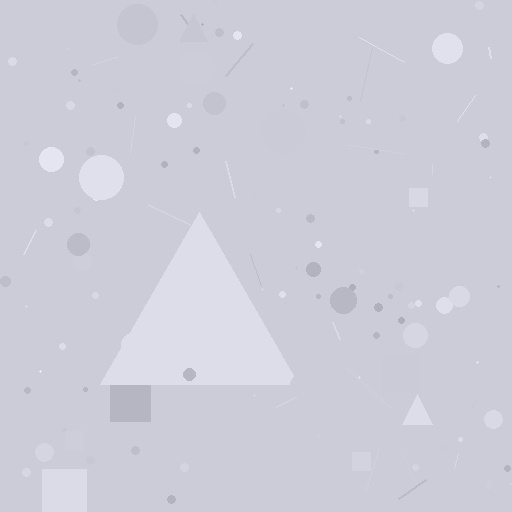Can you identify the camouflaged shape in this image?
The camouflaged shape is a triangle.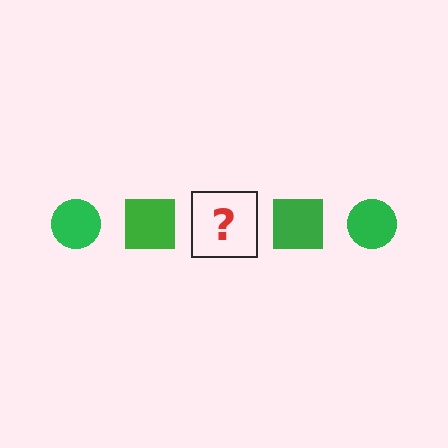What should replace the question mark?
The question mark should be replaced with a green circle.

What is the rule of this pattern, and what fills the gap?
The rule is that the pattern cycles through circle, square shapes in green. The gap should be filled with a green circle.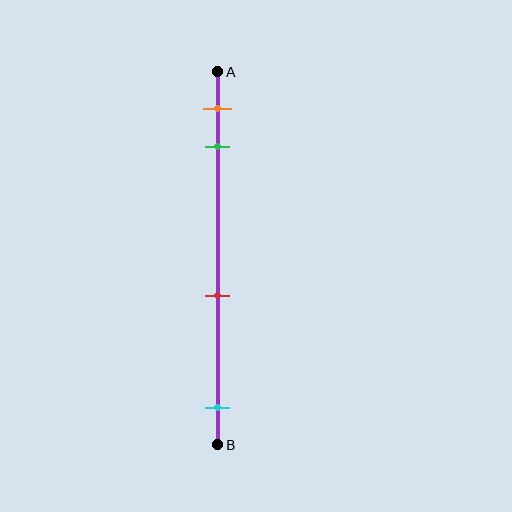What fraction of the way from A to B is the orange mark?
The orange mark is approximately 10% (0.1) of the way from A to B.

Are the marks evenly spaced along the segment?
No, the marks are not evenly spaced.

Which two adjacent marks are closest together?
The orange and green marks are the closest adjacent pair.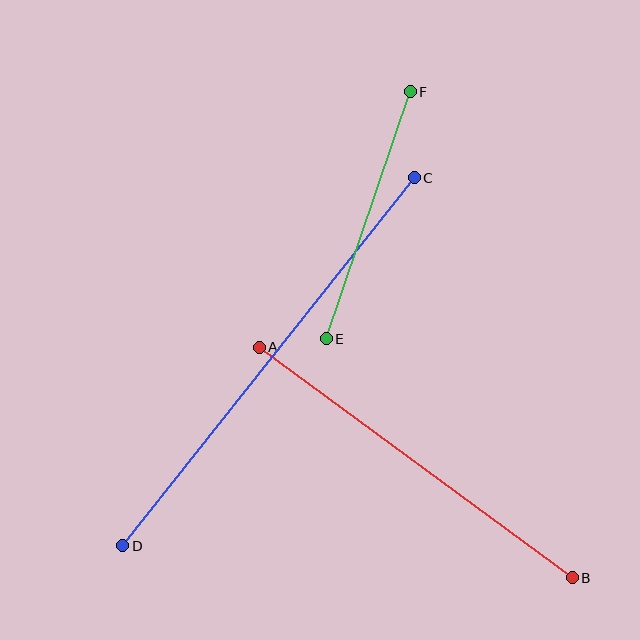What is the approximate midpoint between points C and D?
The midpoint is at approximately (269, 362) pixels.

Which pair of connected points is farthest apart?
Points C and D are farthest apart.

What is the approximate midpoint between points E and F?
The midpoint is at approximately (368, 215) pixels.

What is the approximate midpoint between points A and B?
The midpoint is at approximately (416, 463) pixels.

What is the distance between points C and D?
The distance is approximately 470 pixels.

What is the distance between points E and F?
The distance is approximately 261 pixels.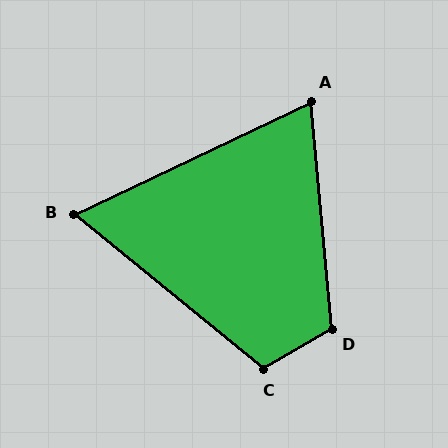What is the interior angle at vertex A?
Approximately 70 degrees (acute).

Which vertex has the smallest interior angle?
B, at approximately 65 degrees.